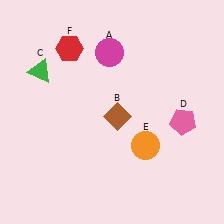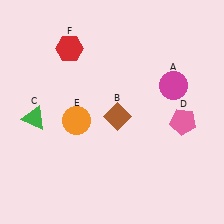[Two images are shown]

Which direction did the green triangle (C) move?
The green triangle (C) moved down.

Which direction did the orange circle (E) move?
The orange circle (E) moved left.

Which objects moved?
The objects that moved are: the magenta circle (A), the green triangle (C), the orange circle (E).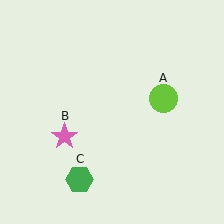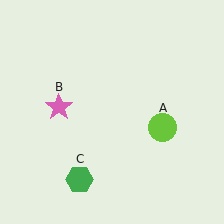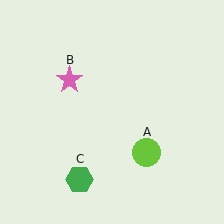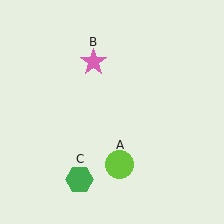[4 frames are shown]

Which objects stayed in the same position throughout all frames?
Green hexagon (object C) remained stationary.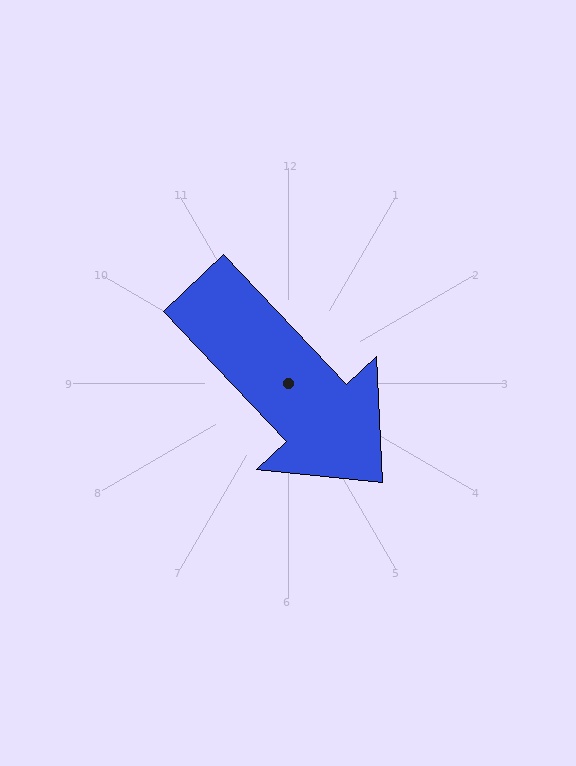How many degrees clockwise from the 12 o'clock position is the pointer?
Approximately 136 degrees.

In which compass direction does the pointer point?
Southeast.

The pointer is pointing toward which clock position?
Roughly 5 o'clock.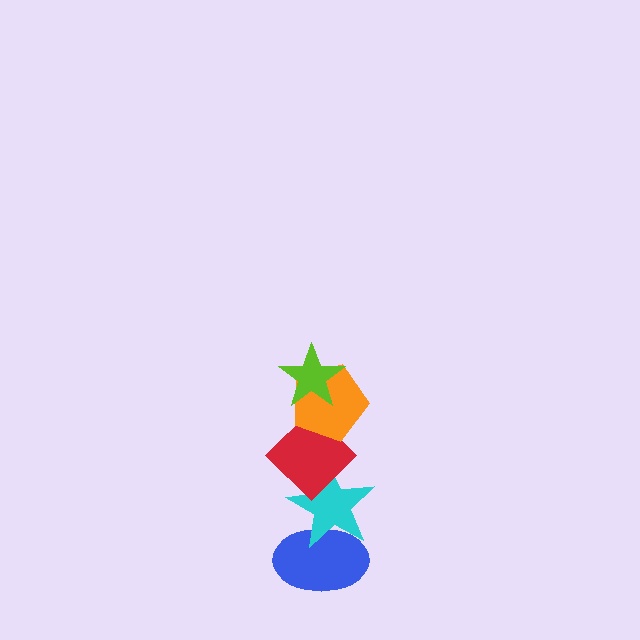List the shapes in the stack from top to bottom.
From top to bottom: the lime star, the orange pentagon, the red diamond, the cyan star, the blue ellipse.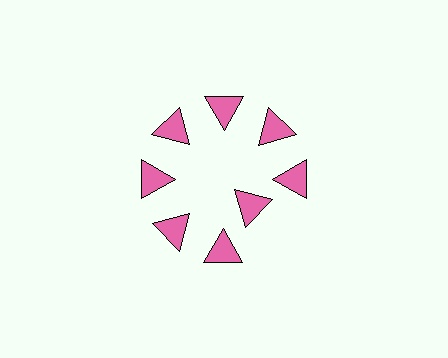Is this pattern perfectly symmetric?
No. The 8 pink triangles are arranged in a ring, but one element near the 4 o'clock position is pulled inward toward the center, breaking the 8-fold rotational symmetry.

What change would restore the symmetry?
The symmetry would be restored by moving it outward, back onto the ring so that all 8 triangles sit at equal angles and equal distance from the center.